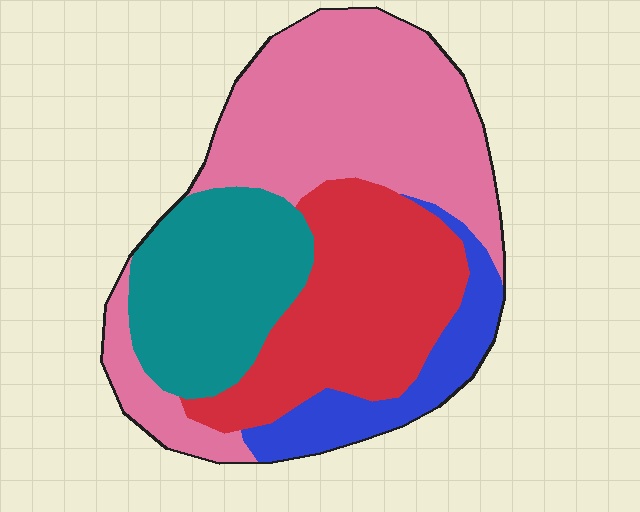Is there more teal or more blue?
Teal.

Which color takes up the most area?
Pink, at roughly 40%.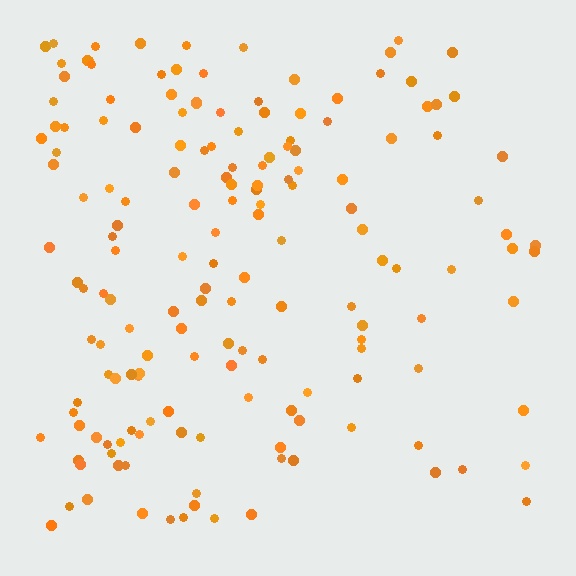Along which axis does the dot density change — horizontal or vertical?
Horizontal.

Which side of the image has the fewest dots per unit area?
The right.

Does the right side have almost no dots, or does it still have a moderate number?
Still a moderate number, just noticeably fewer than the left.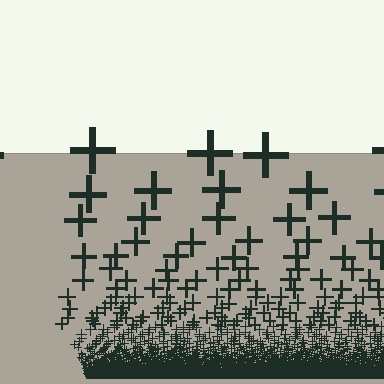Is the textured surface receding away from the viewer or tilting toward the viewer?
The surface appears to tilt toward the viewer. Texture elements get larger and sparser toward the top.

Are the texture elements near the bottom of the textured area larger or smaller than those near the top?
Smaller. The gradient is inverted — elements near the bottom are smaller and denser.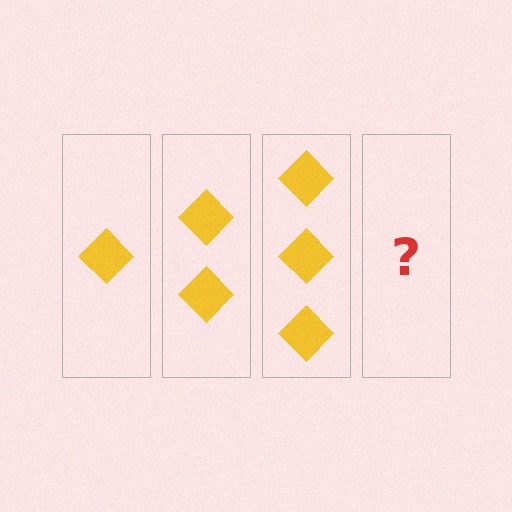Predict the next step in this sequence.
The next step is 4 diamonds.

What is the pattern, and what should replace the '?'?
The pattern is that each step adds one more diamond. The '?' should be 4 diamonds.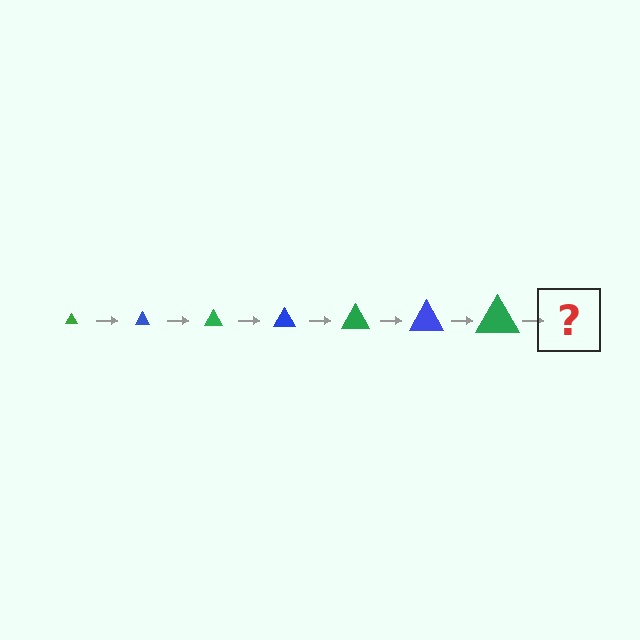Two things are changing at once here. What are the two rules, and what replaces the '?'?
The two rules are that the triangle grows larger each step and the color cycles through green and blue. The '?' should be a blue triangle, larger than the previous one.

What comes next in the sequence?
The next element should be a blue triangle, larger than the previous one.